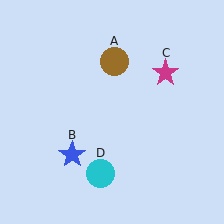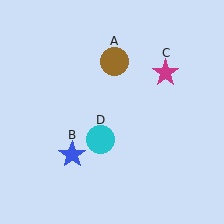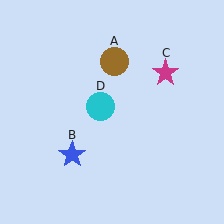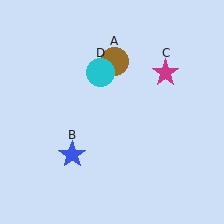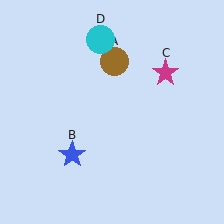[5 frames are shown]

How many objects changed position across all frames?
1 object changed position: cyan circle (object D).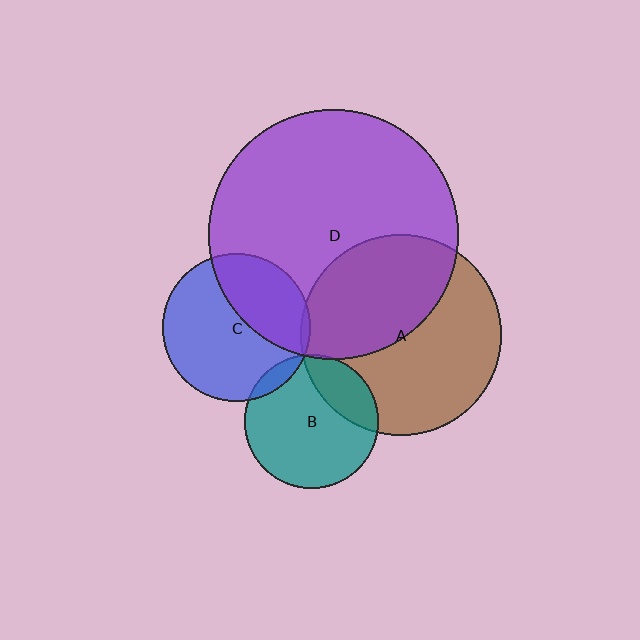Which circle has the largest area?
Circle D (purple).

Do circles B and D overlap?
Yes.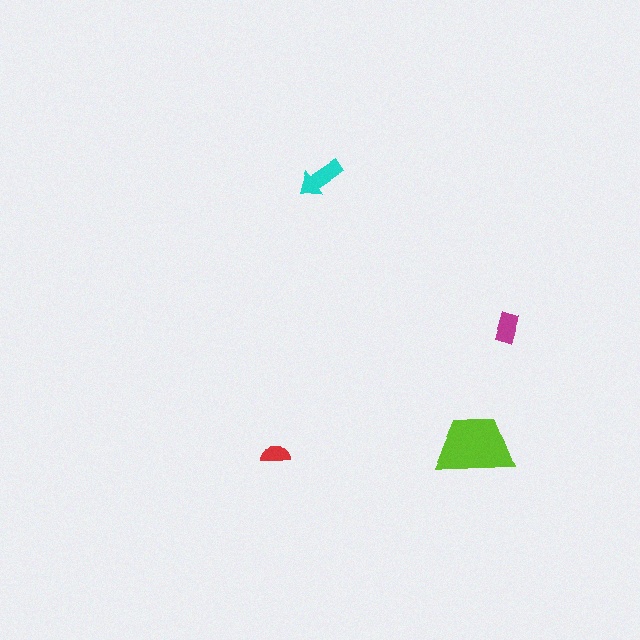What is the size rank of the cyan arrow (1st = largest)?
2nd.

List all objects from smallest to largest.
The red semicircle, the magenta rectangle, the cyan arrow, the lime trapezoid.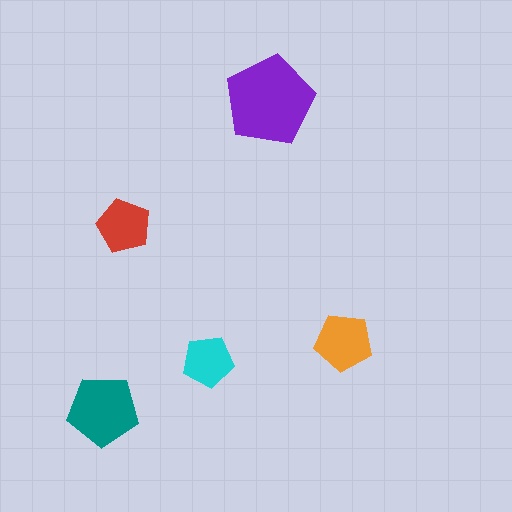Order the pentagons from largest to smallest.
the purple one, the teal one, the orange one, the red one, the cyan one.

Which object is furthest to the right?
The orange pentagon is rightmost.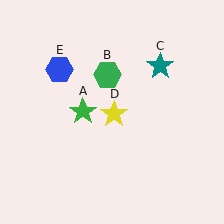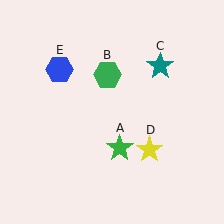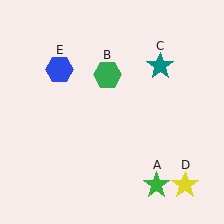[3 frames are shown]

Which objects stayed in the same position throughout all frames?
Green hexagon (object B) and teal star (object C) and blue hexagon (object E) remained stationary.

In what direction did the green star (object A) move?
The green star (object A) moved down and to the right.